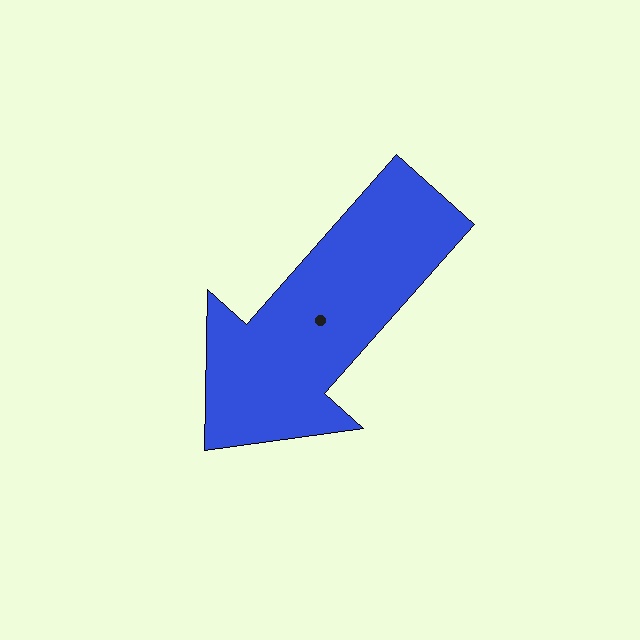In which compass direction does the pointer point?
Southwest.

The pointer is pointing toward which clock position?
Roughly 7 o'clock.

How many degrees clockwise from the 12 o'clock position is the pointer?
Approximately 221 degrees.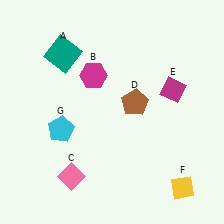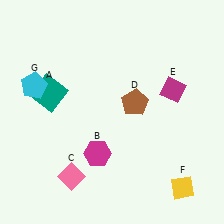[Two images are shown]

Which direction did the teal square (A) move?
The teal square (A) moved down.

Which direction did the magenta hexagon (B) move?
The magenta hexagon (B) moved down.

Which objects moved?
The objects that moved are: the teal square (A), the magenta hexagon (B), the cyan pentagon (G).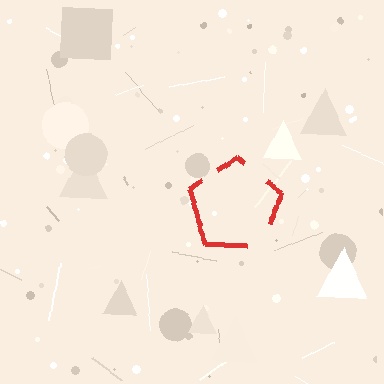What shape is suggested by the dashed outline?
The dashed outline suggests a pentagon.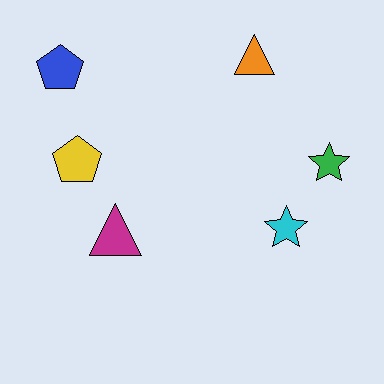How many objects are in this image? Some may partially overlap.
There are 6 objects.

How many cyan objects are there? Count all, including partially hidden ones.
There is 1 cyan object.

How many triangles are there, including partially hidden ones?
There are 2 triangles.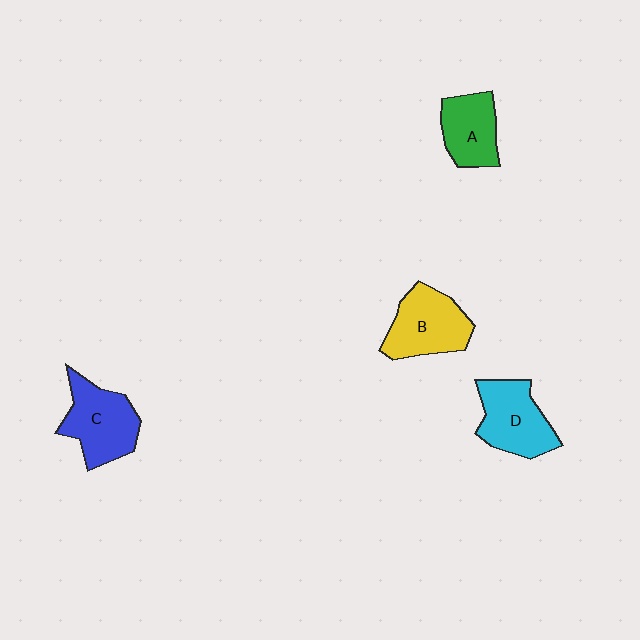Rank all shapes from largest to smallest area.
From largest to smallest: C (blue), B (yellow), D (cyan), A (green).